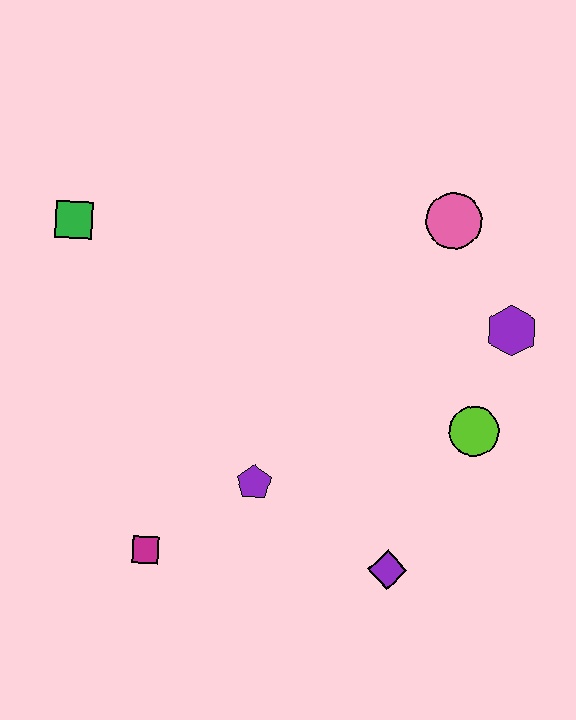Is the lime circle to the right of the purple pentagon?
Yes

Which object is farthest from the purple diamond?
The green square is farthest from the purple diamond.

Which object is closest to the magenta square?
The purple pentagon is closest to the magenta square.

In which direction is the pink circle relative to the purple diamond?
The pink circle is above the purple diamond.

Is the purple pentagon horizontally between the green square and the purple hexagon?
Yes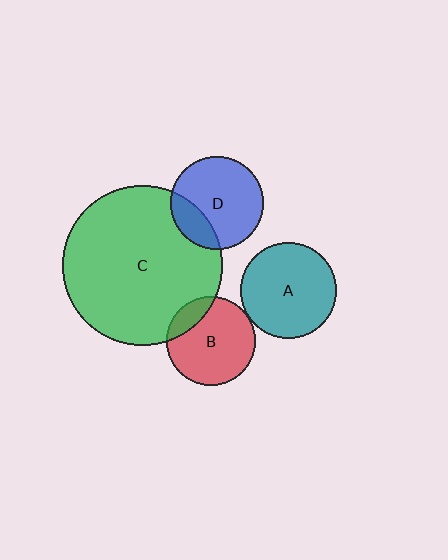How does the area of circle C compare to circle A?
Approximately 2.7 times.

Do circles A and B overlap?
Yes.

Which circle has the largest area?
Circle C (green).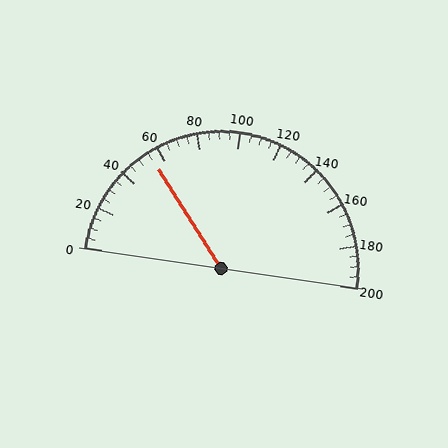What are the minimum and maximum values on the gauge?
The gauge ranges from 0 to 200.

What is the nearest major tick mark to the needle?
The nearest major tick mark is 60.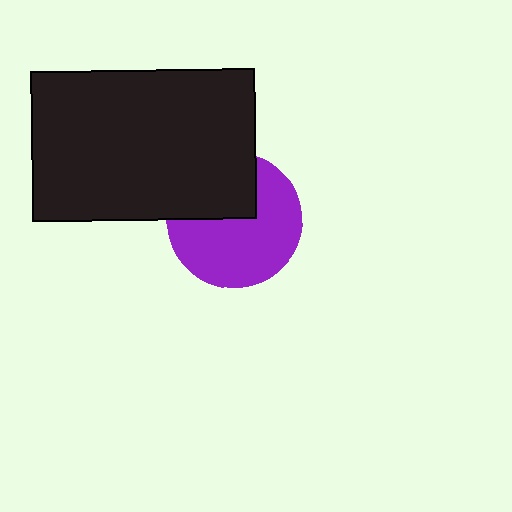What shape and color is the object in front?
The object in front is a black rectangle.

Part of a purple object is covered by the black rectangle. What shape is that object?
It is a circle.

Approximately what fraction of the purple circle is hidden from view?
Roughly 35% of the purple circle is hidden behind the black rectangle.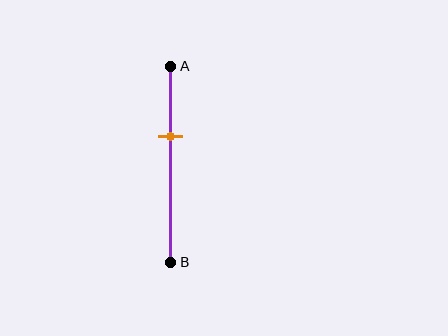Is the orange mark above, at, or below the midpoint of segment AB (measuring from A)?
The orange mark is above the midpoint of segment AB.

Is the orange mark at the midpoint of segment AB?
No, the mark is at about 35% from A, not at the 50% midpoint.